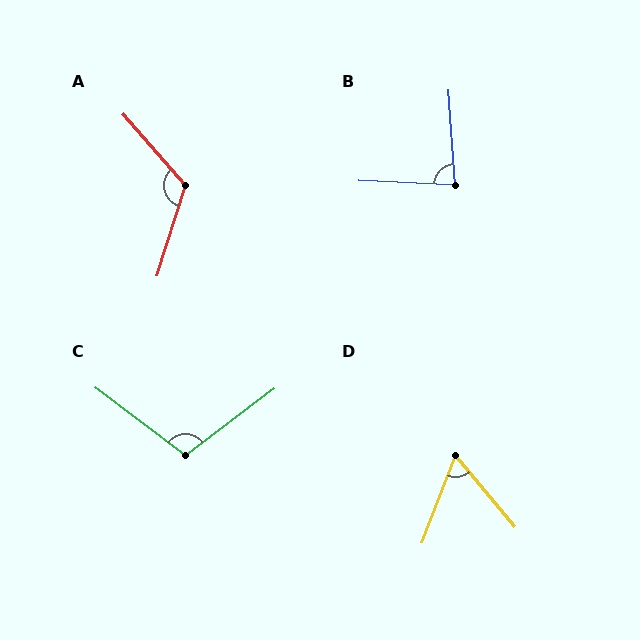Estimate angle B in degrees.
Approximately 83 degrees.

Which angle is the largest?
A, at approximately 121 degrees.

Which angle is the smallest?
D, at approximately 60 degrees.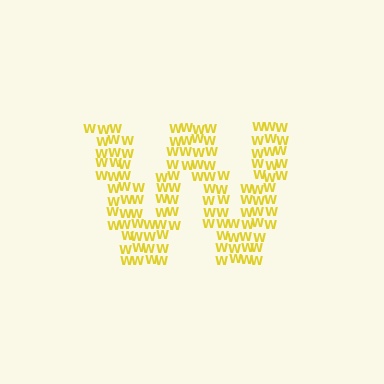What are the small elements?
The small elements are letter W's.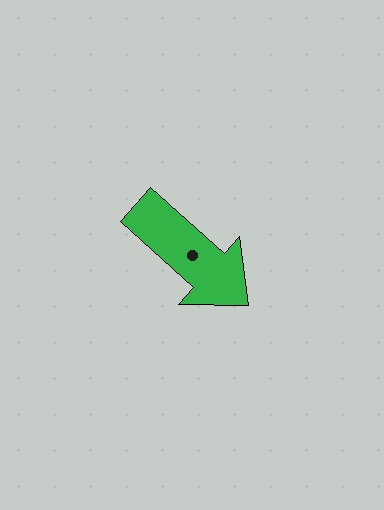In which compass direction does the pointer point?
Southeast.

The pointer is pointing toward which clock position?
Roughly 4 o'clock.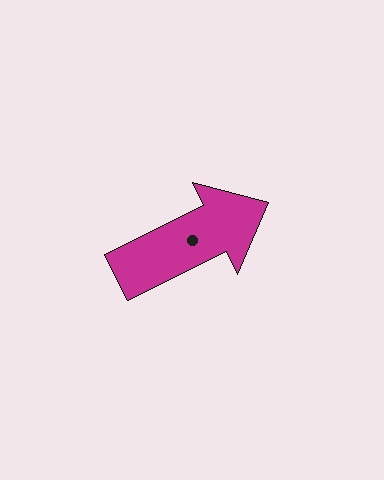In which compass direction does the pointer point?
Northeast.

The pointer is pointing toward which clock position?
Roughly 2 o'clock.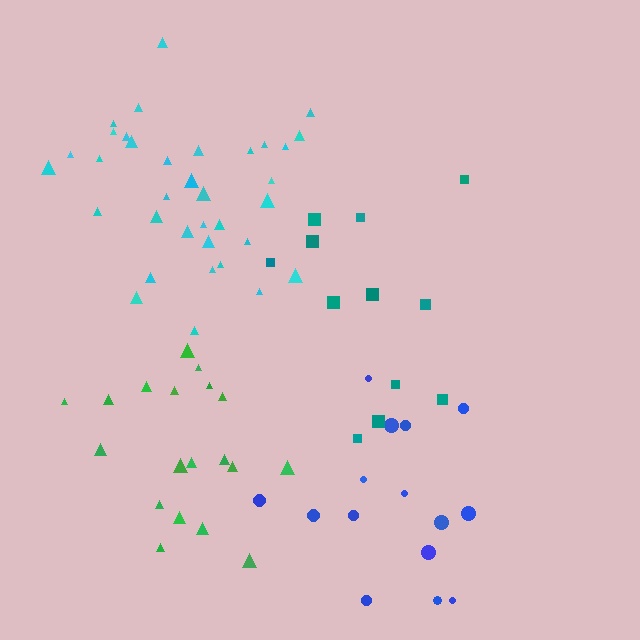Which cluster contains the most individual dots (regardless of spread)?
Cyan (35).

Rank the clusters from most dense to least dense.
cyan, green, blue, teal.